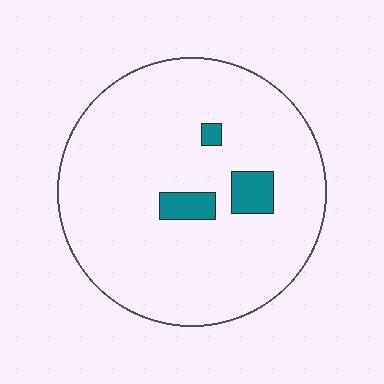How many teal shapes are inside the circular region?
3.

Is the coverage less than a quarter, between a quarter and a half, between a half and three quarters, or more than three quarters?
Less than a quarter.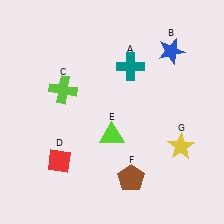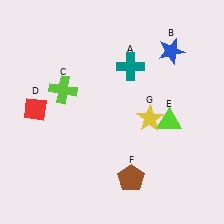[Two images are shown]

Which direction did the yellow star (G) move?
The yellow star (G) moved left.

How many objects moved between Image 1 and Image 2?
3 objects moved between the two images.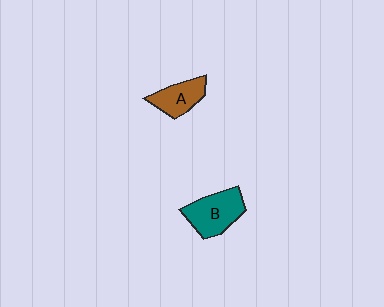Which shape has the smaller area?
Shape A (brown).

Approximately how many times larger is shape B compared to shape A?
Approximately 1.4 times.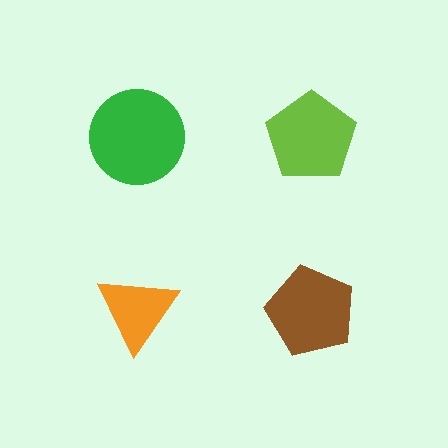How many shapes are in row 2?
2 shapes.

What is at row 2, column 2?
A brown pentagon.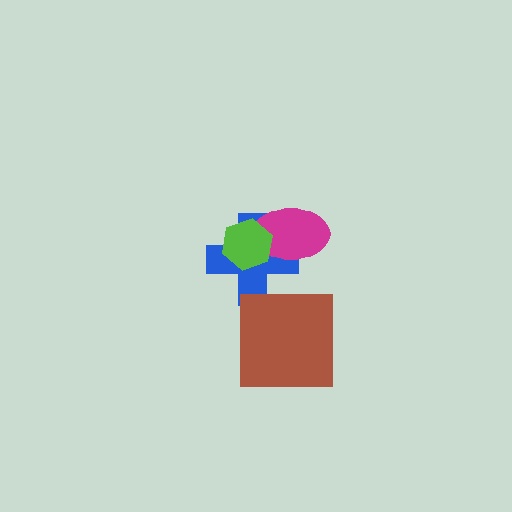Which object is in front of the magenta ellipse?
The lime hexagon is in front of the magenta ellipse.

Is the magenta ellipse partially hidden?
Yes, it is partially covered by another shape.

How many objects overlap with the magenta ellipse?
2 objects overlap with the magenta ellipse.